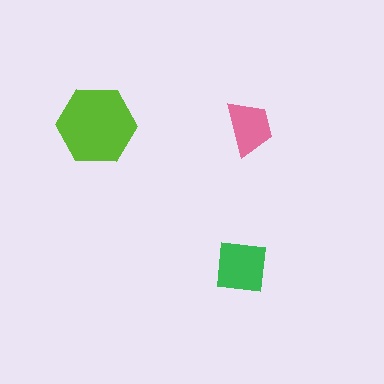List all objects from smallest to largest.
The pink trapezoid, the green square, the lime hexagon.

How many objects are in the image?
There are 3 objects in the image.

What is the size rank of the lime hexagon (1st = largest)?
1st.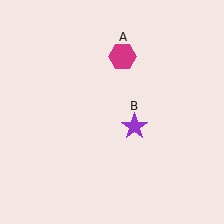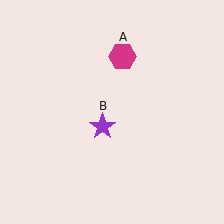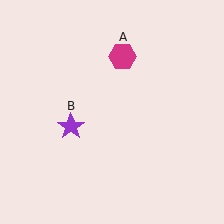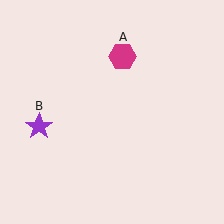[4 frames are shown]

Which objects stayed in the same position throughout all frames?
Magenta hexagon (object A) remained stationary.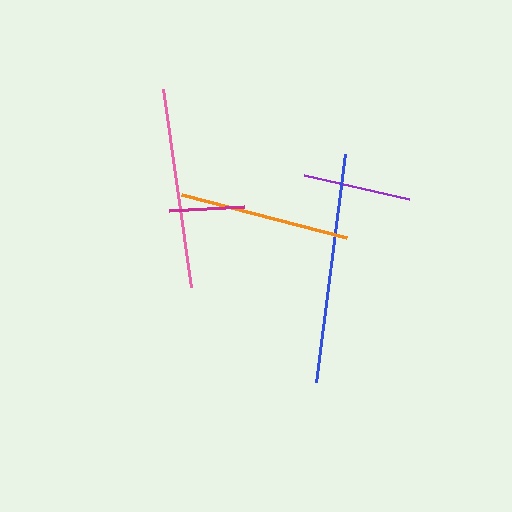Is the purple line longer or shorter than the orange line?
The orange line is longer than the purple line.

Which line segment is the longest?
The blue line is the longest at approximately 229 pixels.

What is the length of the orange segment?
The orange segment is approximately 170 pixels long.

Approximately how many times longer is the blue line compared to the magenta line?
The blue line is approximately 3.0 times the length of the magenta line.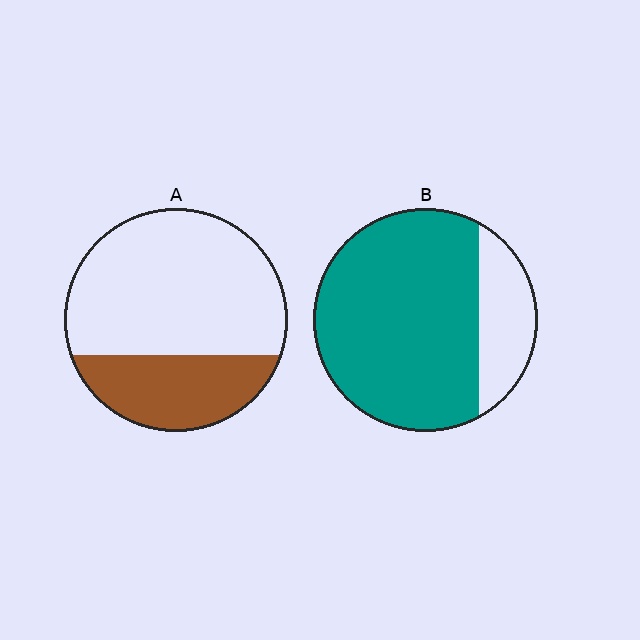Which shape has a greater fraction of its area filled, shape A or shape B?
Shape B.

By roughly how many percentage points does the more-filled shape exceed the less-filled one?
By roughly 50 percentage points (B over A).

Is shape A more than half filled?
No.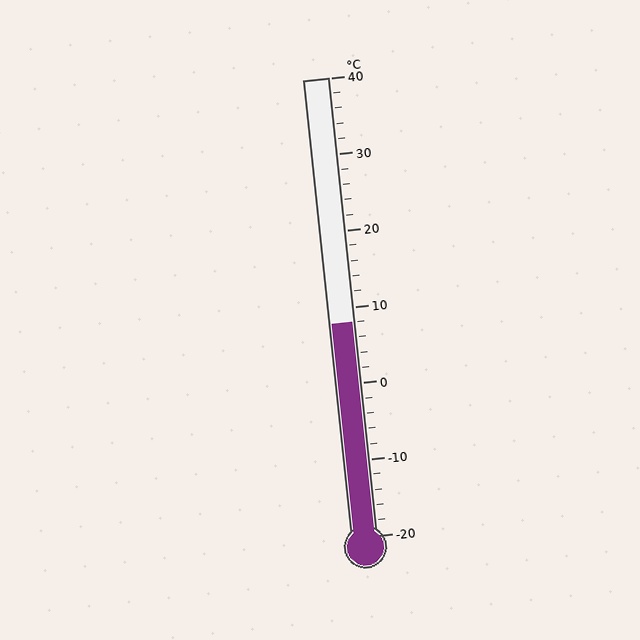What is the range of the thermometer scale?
The thermometer scale ranges from -20°C to 40°C.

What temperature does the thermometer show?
The thermometer shows approximately 8°C.